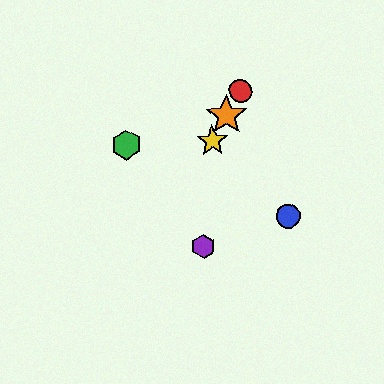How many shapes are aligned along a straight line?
3 shapes (the red circle, the yellow star, the orange star) are aligned along a straight line.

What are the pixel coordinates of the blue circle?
The blue circle is at (289, 216).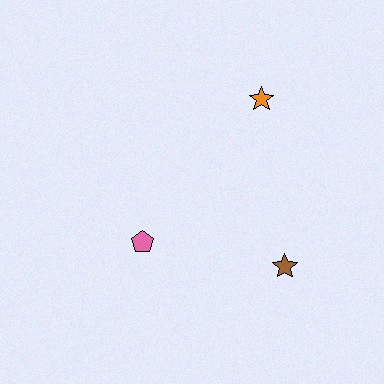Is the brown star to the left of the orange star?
No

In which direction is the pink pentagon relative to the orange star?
The pink pentagon is below the orange star.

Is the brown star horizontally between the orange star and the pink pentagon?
No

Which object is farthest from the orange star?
The pink pentagon is farthest from the orange star.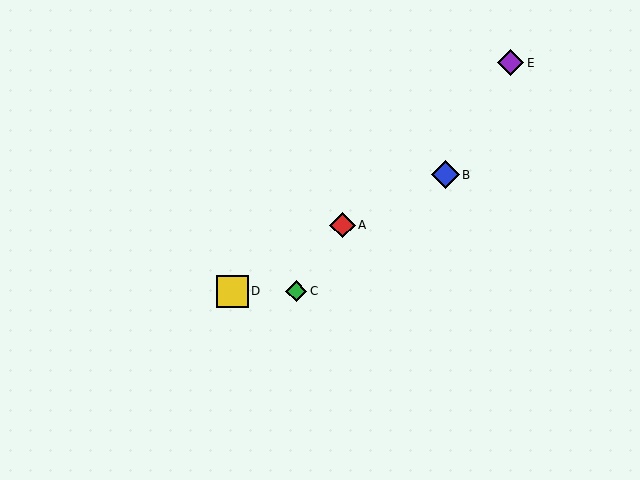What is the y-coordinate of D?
Object D is at y≈291.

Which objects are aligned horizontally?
Objects C, D are aligned horizontally.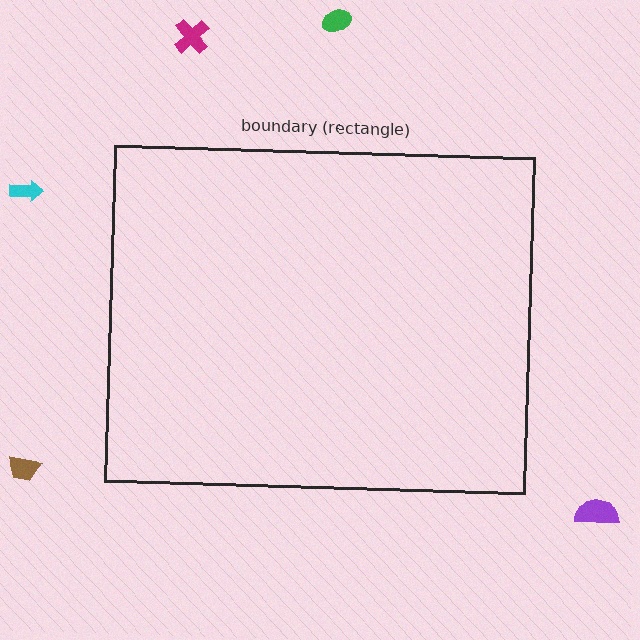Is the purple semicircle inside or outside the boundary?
Outside.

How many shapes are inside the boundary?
0 inside, 5 outside.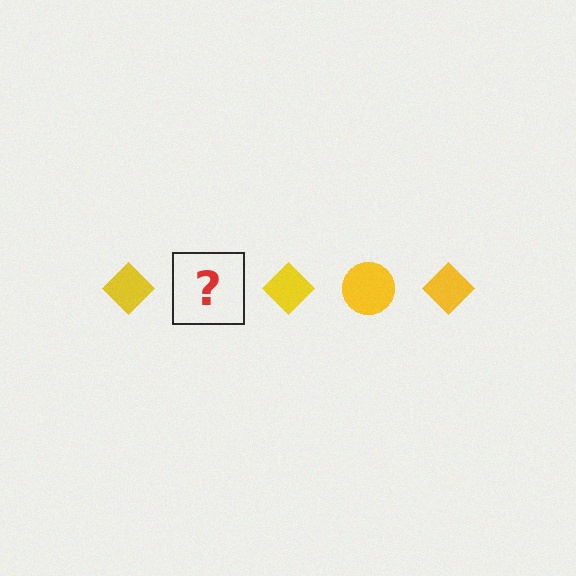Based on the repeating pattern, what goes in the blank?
The blank should be a yellow circle.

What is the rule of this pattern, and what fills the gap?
The rule is that the pattern cycles through diamond, circle shapes in yellow. The gap should be filled with a yellow circle.